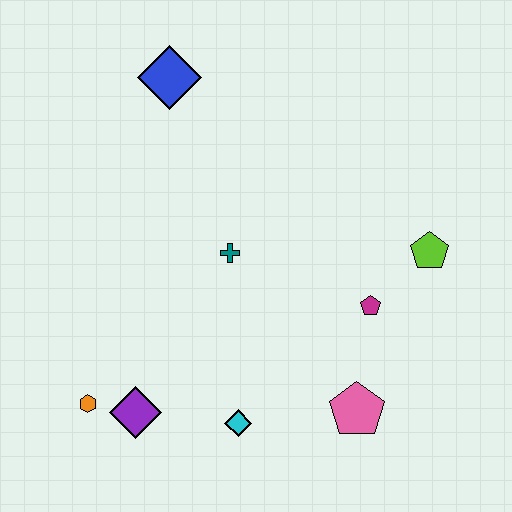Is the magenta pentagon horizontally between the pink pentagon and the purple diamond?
No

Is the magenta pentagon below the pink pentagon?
No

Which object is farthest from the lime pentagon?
The orange hexagon is farthest from the lime pentagon.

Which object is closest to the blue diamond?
The teal cross is closest to the blue diamond.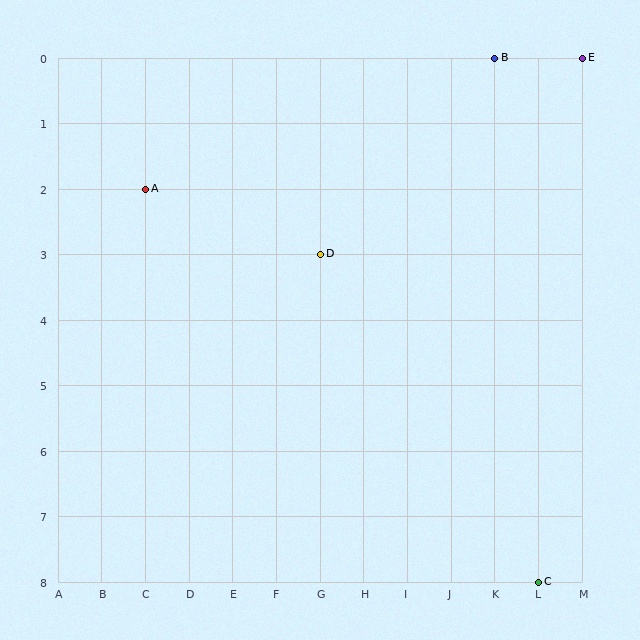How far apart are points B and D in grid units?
Points B and D are 4 columns and 3 rows apart (about 5.0 grid units diagonally).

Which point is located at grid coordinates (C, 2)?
Point A is at (C, 2).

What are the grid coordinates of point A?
Point A is at grid coordinates (C, 2).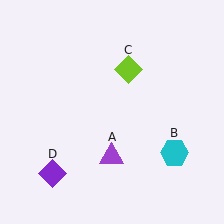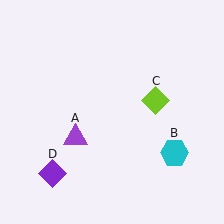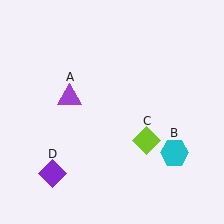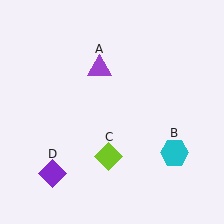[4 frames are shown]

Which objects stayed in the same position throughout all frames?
Cyan hexagon (object B) and purple diamond (object D) remained stationary.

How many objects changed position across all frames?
2 objects changed position: purple triangle (object A), lime diamond (object C).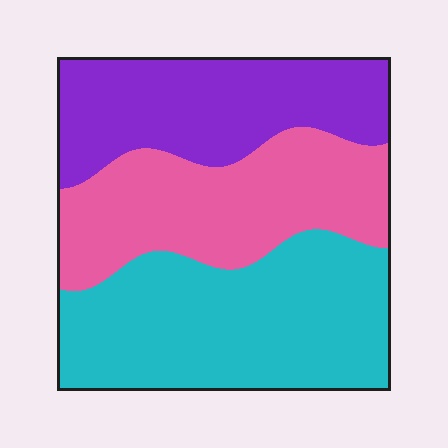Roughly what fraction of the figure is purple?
Purple covers 29% of the figure.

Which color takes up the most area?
Cyan, at roughly 40%.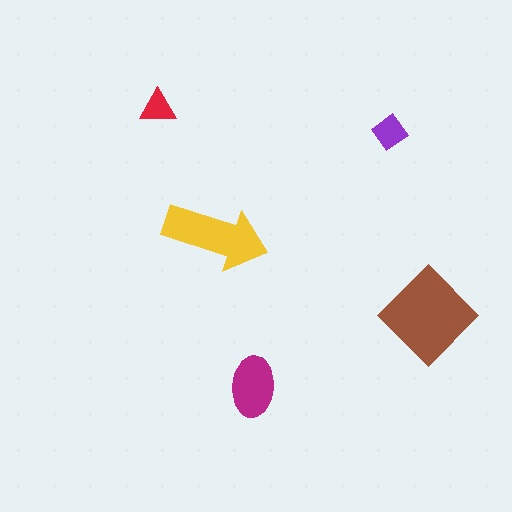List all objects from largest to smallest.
The brown diamond, the yellow arrow, the magenta ellipse, the purple diamond, the red triangle.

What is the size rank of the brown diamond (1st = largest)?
1st.